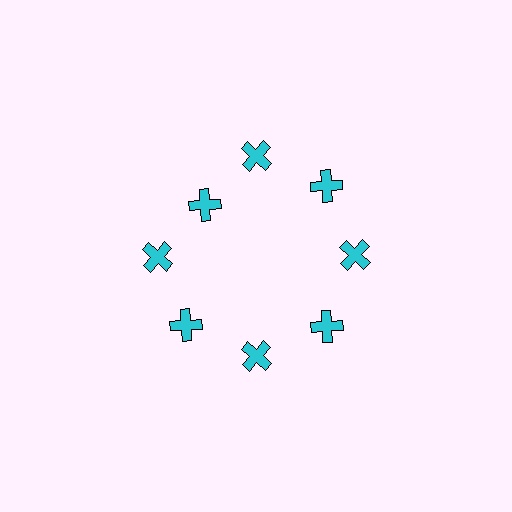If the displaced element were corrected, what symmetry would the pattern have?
It would have 8-fold rotational symmetry — the pattern would map onto itself every 45 degrees.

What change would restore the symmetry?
The symmetry would be restored by moving it outward, back onto the ring so that all 8 crosses sit at equal angles and equal distance from the center.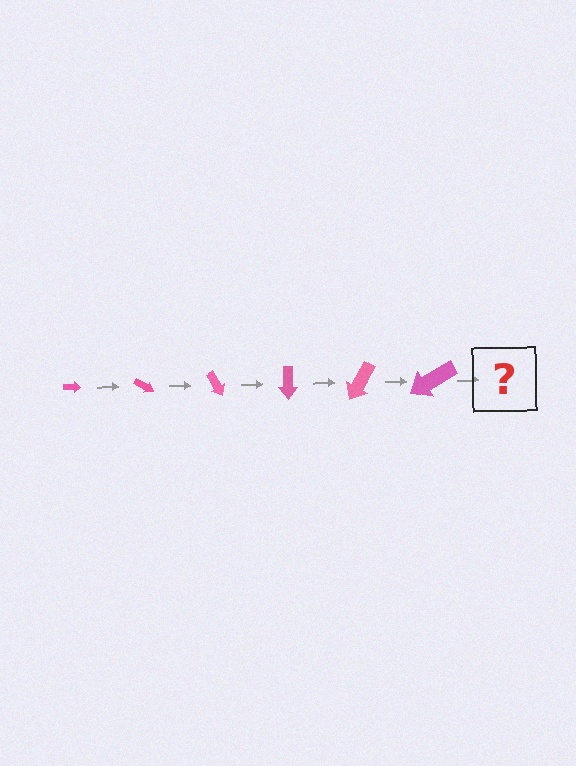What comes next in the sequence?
The next element should be an arrow, larger than the previous one and rotated 180 degrees from the start.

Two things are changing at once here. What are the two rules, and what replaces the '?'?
The two rules are that the arrow grows larger each step and it rotates 30 degrees each step. The '?' should be an arrow, larger than the previous one and rotated 180 degrees from the start.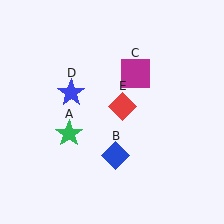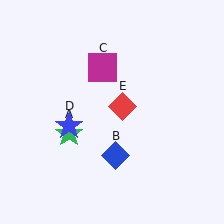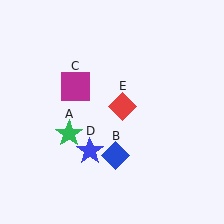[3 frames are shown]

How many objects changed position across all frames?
2 objects changed position: magenta square (object C), blue star (object D).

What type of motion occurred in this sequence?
The magenta square (object C), blue star (object D) rotated counterclockwise around the center of the scene.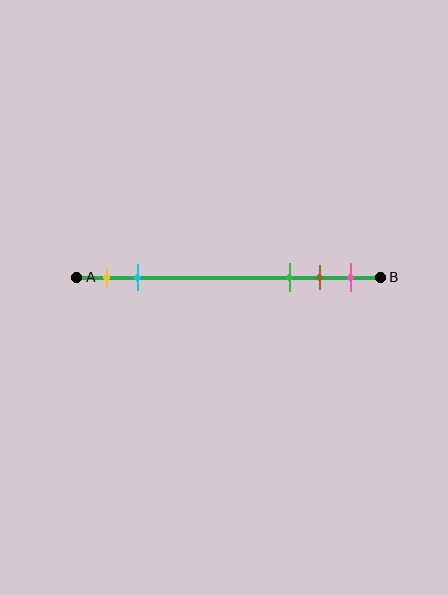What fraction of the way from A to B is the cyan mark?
The cyan mark is approximately 20% (0.2) of the way from A to B.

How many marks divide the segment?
There are 5 marks dividing the segment.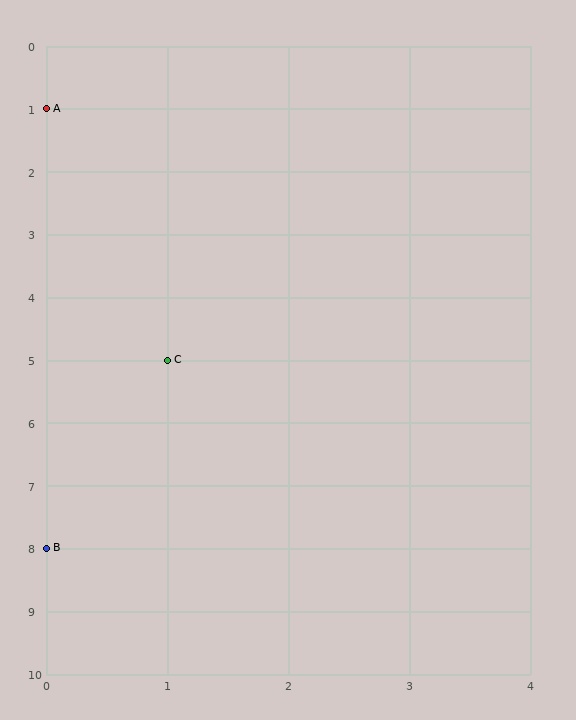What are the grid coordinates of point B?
Point B is at grid coordinates (0, 8).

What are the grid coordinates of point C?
Point C is at grid coordinates (1, 5).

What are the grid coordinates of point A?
Point A is at grid coordinates (0, 1).